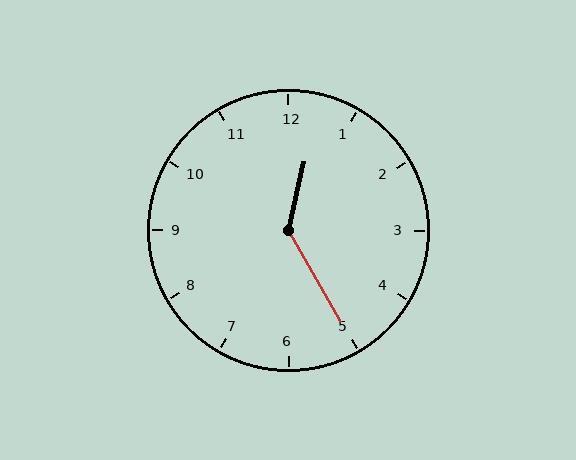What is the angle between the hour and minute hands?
Approximately 138 degrees.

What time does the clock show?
12:25.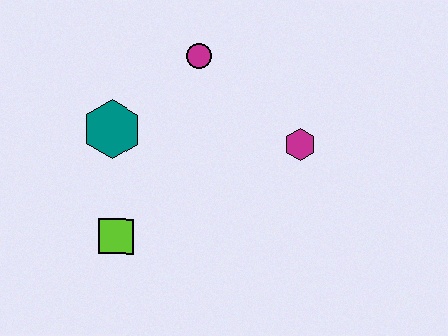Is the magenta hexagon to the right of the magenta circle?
Yes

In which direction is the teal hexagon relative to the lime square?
The teal hexagon is above the lime square.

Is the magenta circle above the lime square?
Yes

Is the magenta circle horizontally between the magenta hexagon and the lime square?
Yes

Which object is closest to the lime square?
The teal hexagon is closest to the lime square.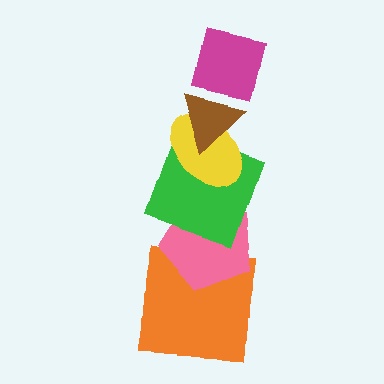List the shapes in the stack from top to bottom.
From top to bottom: the magenta square, the brown triangle, the yellow ellipse, the green square, the pink pentagon, the orange square.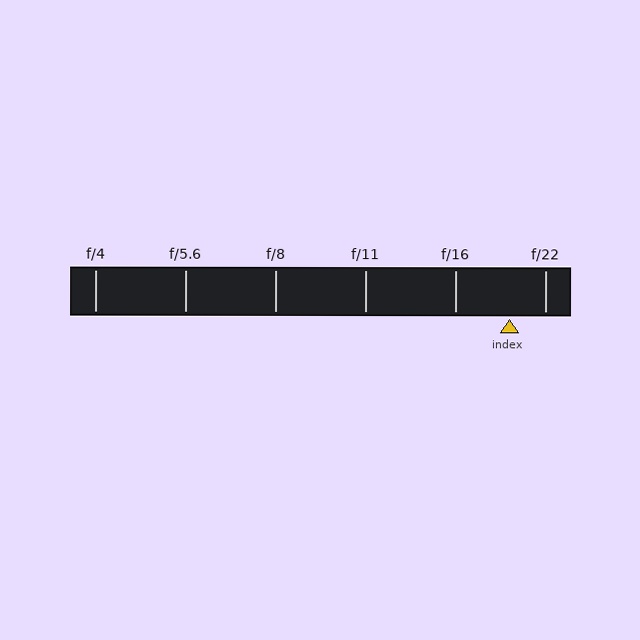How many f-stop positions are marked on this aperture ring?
There are 6 f-stop positions marked.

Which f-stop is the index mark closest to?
The index mark is closest to f/22.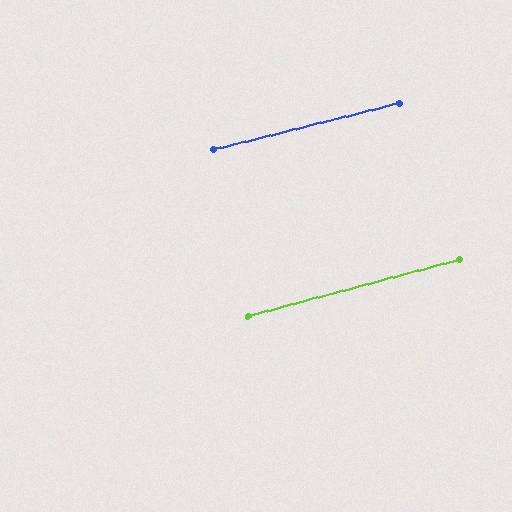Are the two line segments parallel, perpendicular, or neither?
Parallel — their directions differ by only 0.9°.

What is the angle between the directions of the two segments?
Approximately 1 degree.